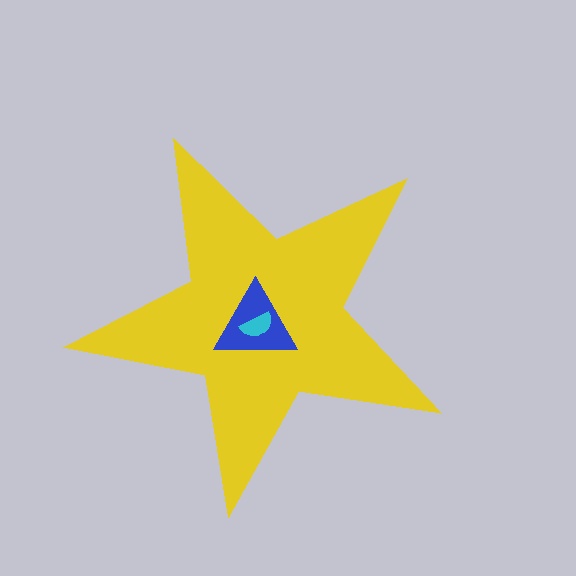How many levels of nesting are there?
3.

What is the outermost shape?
The yellow star.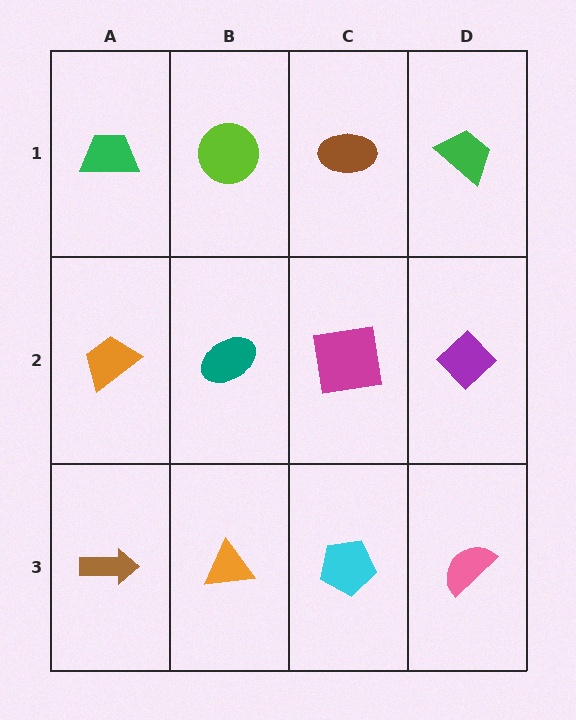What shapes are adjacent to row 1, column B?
A teal ellipse (row 2, column B), a green trapezoid (row 1, column A), a brown ellipse (row 1, column C).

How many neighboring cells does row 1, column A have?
2.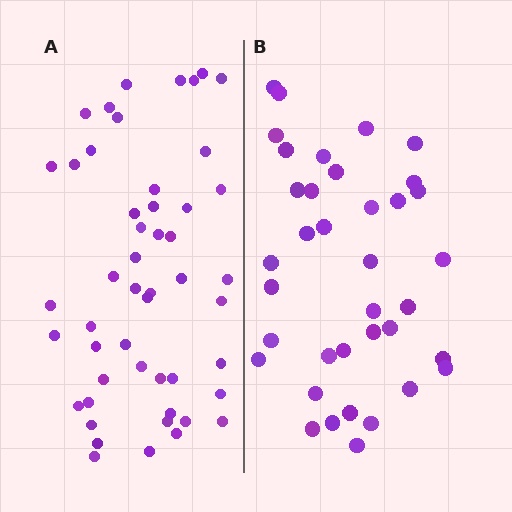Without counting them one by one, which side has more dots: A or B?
Region A (the left region) has more dots.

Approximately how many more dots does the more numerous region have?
Region A has approximately 15 more dots than region B.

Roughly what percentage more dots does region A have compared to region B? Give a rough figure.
About 35% more.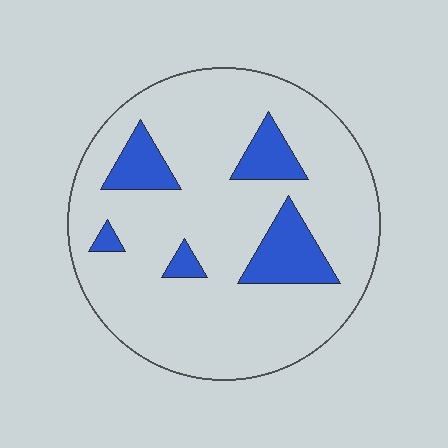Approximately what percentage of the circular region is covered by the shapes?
Approximately 15%.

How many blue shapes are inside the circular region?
5.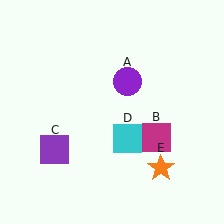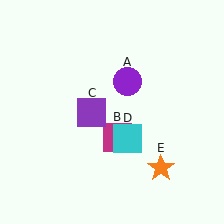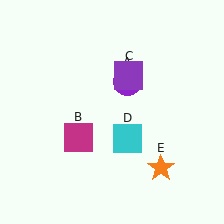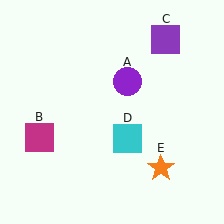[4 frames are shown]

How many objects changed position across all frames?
2 objects changed position: magenta square (object B), purple square (object C).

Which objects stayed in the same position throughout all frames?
Purple circle (object A) and cyan square (object D) and orange star (object E) remained stationary.